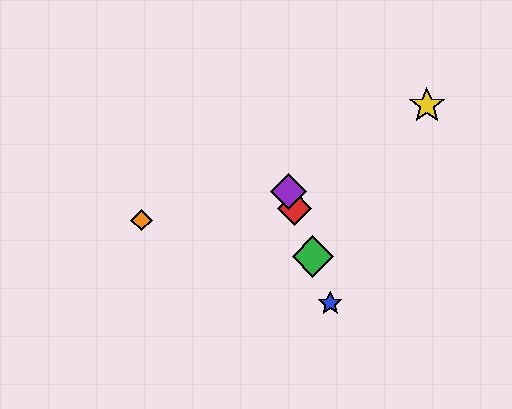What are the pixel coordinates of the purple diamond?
The purple diamond is at (288, 191).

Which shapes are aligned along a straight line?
The red diamond, the blue star, the green diamond, the purple diamond are aligned along a straight line.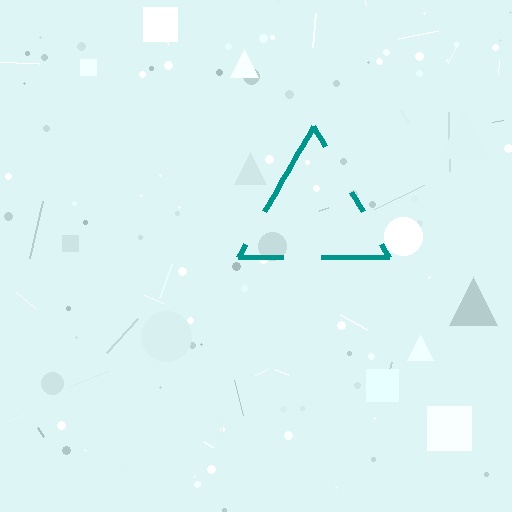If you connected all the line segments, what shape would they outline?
They would outline a triangle.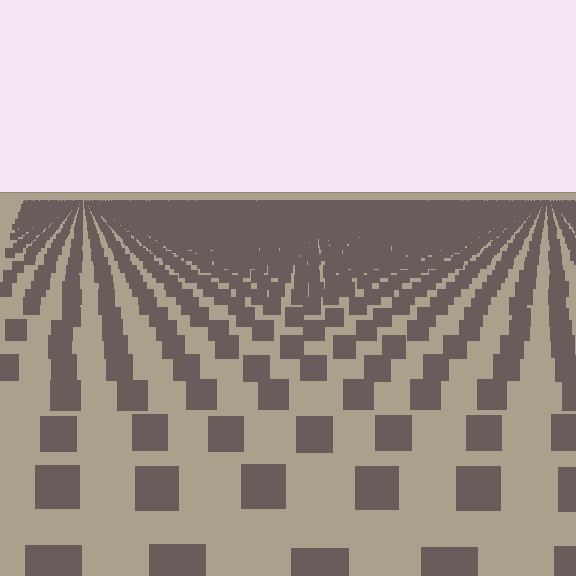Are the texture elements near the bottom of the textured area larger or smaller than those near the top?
Larger. Near the bottom, elements are closer to the viewer and appear at a bigger on-screen size.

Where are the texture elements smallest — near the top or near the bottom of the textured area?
Near the top.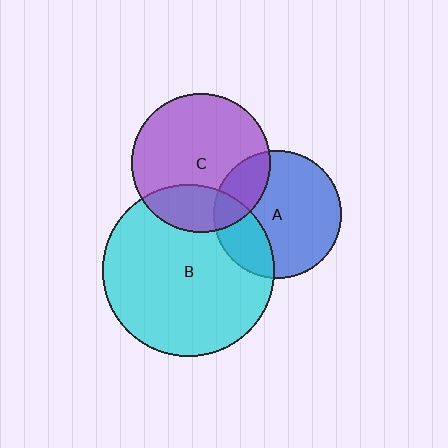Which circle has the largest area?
Circle B (cyan).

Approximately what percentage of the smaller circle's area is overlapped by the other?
Approximately 20%.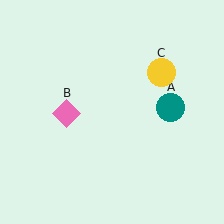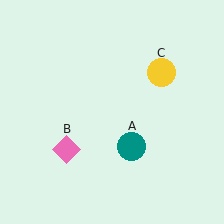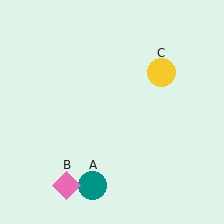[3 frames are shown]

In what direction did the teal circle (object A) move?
The teal circle (object A) moved down and to the left.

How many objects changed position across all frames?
2 objects changed position: teal circle (object A), pink diamond (object B).